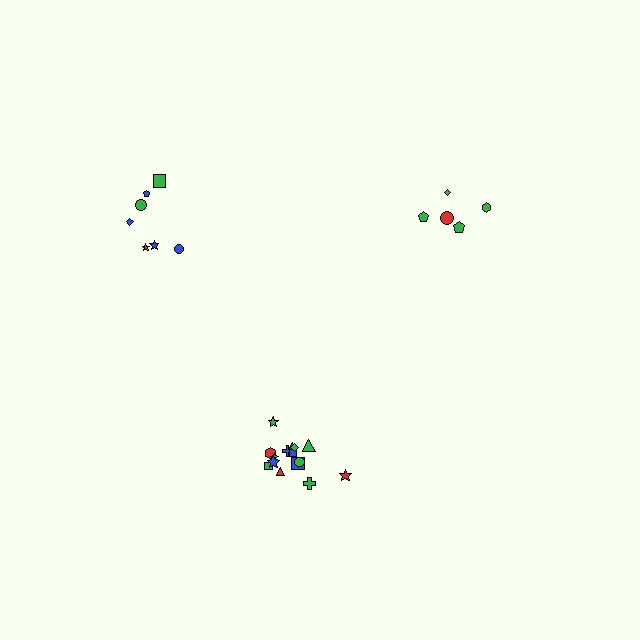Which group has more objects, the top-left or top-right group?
The top-left group.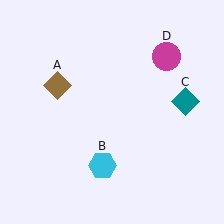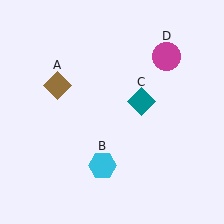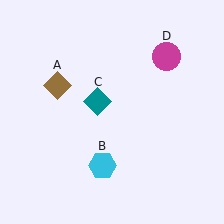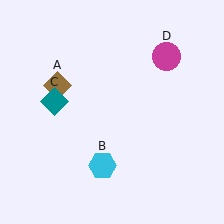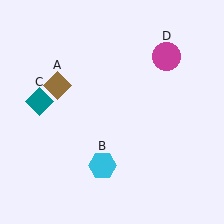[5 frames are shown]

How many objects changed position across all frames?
1 object changed position: teal diamond (object C).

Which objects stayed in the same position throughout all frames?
Brown diamond (object A) and cyan hexagon (object B) and magenta circle (object D) remained stationary.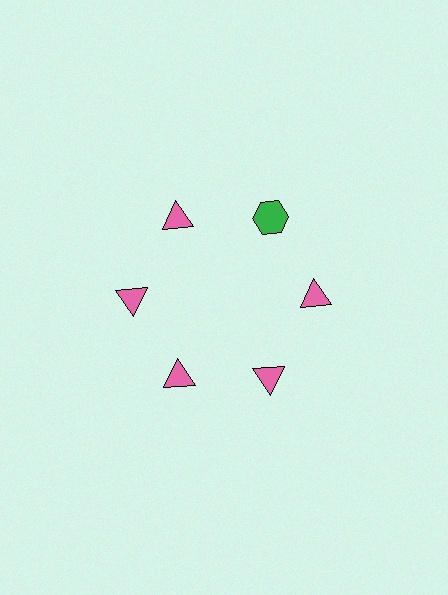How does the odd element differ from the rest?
It differs in both color (green instead of pink) and shape (hexagon instead of triangle).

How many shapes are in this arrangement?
There are 6 shapes arranged in a ring pattern.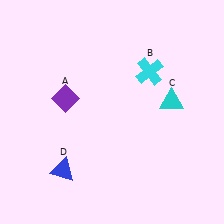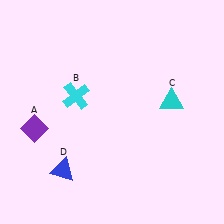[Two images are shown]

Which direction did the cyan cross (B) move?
The cyan cross (B) moved left.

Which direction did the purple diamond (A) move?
The purple diamond (A) moved left.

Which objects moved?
The objects that moved are: the purple diamond (A), the cyan cross (B).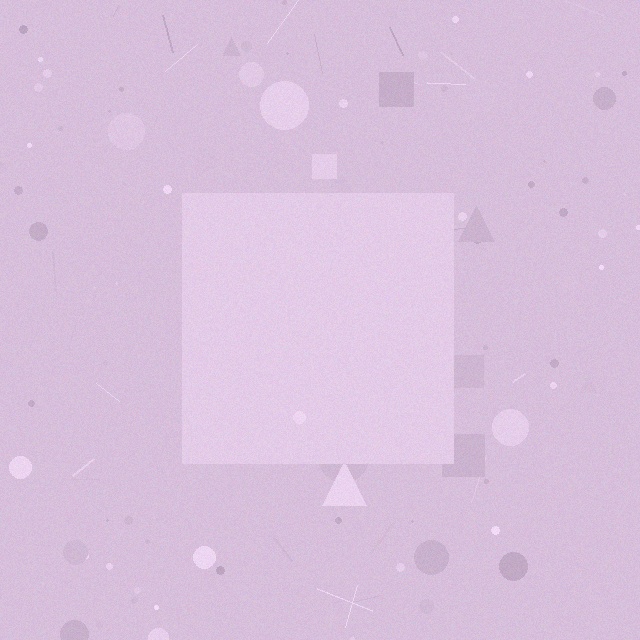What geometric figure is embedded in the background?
A square is embedded in the background.